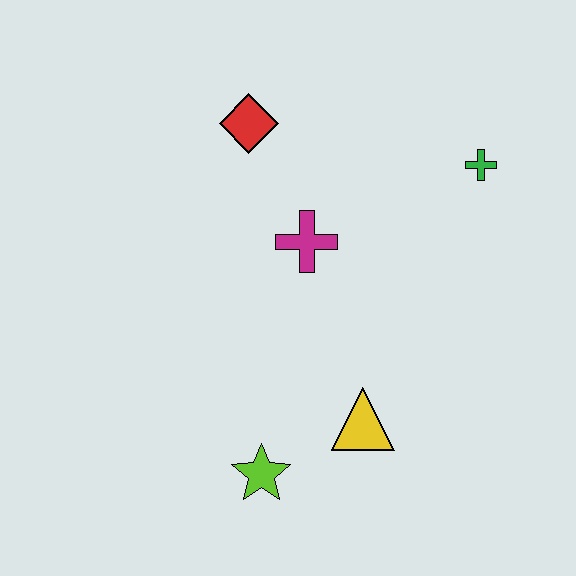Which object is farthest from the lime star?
The green cross is farthest from the lime star.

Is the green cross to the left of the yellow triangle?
No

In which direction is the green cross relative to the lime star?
The green cross is above the lime star.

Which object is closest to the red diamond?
The magenta cross is closest to the red diamond.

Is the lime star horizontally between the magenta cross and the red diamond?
Yes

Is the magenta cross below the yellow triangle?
No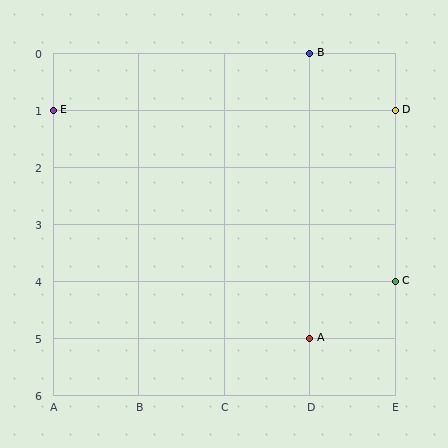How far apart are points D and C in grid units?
Points D and C are 3 rows apart.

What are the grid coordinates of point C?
Point C is at grid coordinates (E, 4).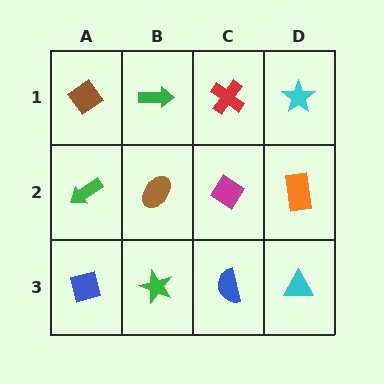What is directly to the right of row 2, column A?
A brown ellipse.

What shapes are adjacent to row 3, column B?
A brown ellipse (row 2, column B), a blue diamond (row 3, column A), a blue semicircle (row 3, column C).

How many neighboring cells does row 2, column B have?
4.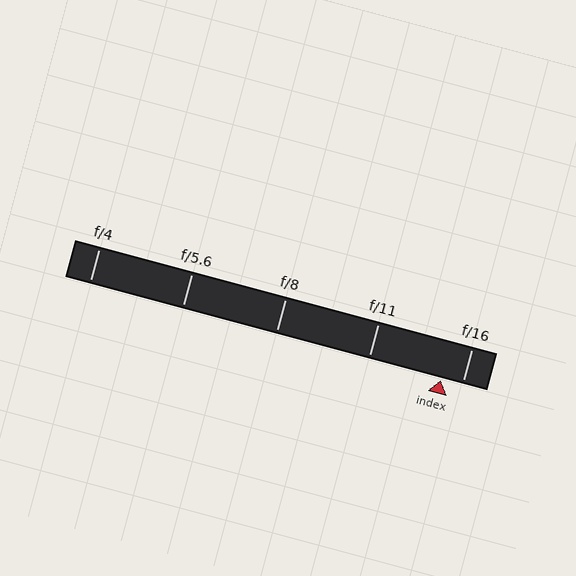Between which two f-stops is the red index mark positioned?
The index mark is between f/11 and f/16.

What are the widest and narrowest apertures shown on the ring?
The widest aperture shown is f/4 and the narrowest is f/16.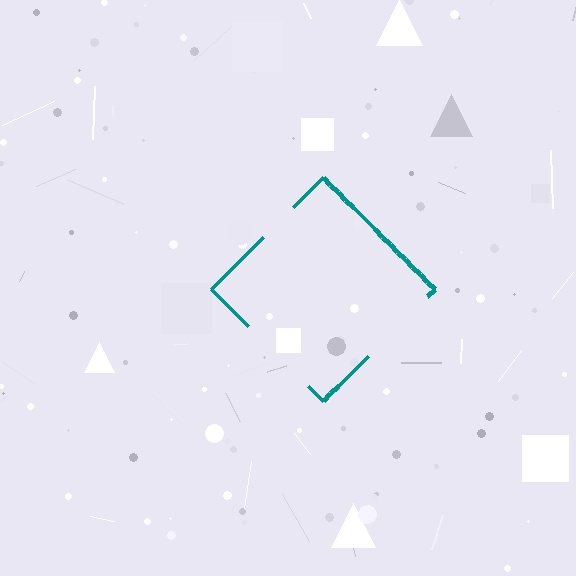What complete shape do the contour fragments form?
The contour fragments form a diamond.